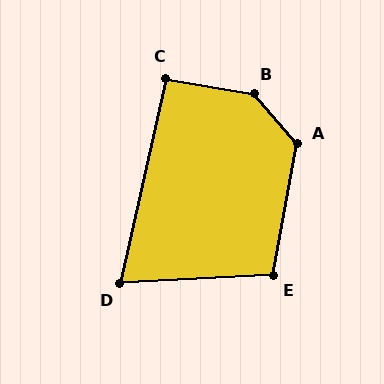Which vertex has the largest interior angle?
B, at approximately 141 degrees.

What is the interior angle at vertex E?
Approximately 103 degrees (obtuse).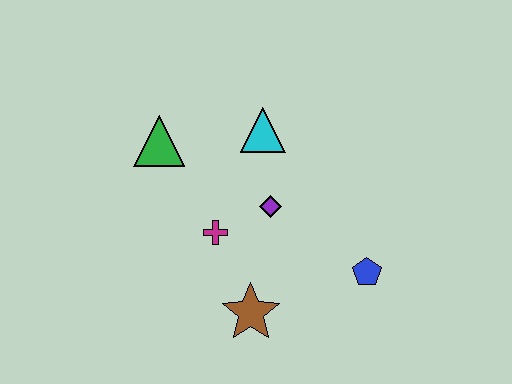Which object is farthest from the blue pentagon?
The green triangle is farthest from the blue pentagon.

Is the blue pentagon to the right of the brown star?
Yes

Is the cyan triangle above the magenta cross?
Yes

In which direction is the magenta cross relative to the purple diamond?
The magenta cross is to the left of the purple diamond.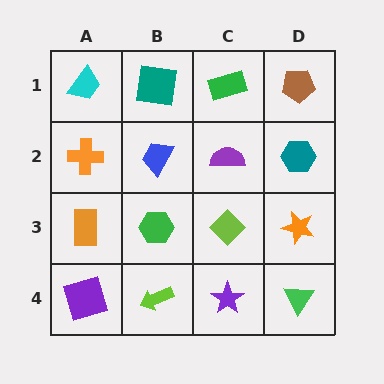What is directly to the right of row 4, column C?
A green triangle.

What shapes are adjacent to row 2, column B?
A teal square (row 1, column B), a green hexagon (row 3, column B), an orange cross (row 2, column A), a purple semicircle (row 2, column C).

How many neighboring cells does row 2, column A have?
3.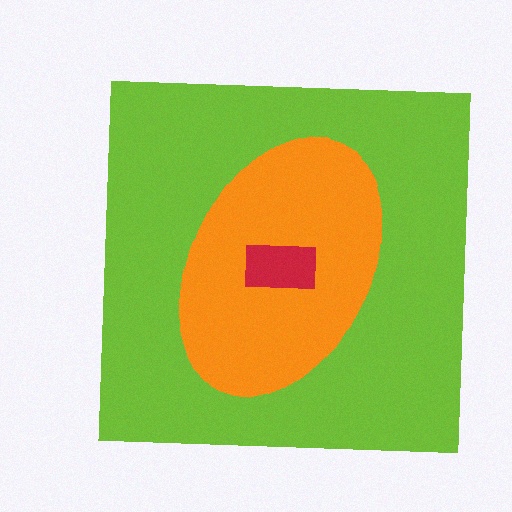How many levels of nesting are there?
3.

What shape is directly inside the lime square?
The orange ellipse.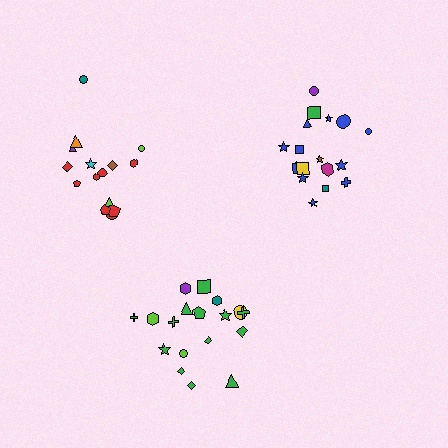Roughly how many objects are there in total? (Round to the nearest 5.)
Roughly 50 objects in total.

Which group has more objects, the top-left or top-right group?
The top-right group.